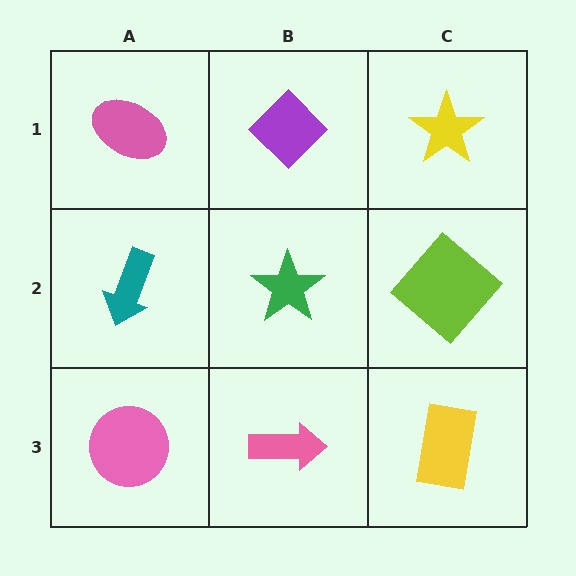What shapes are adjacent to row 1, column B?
A green star (row 2, column B), a pink ellipse (row 1, column A), a yellow star (row 1, column C).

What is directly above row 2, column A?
A pink ellipse.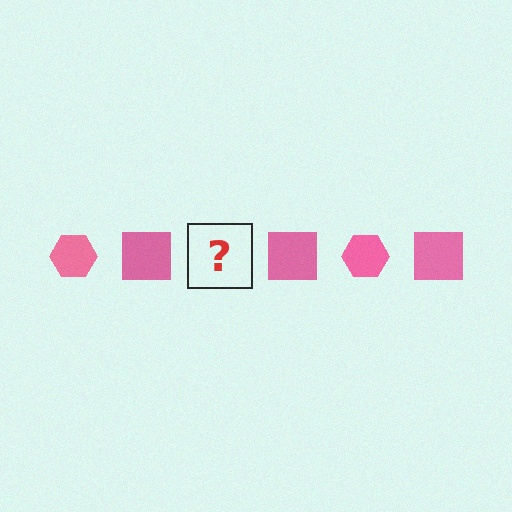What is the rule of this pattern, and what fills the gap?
The rule is that the pattern cycles through hexagon, square shapes in pink. The gap should be filled with a pink hexagon.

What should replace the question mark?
The question mark should be replaced with a pink hexagon.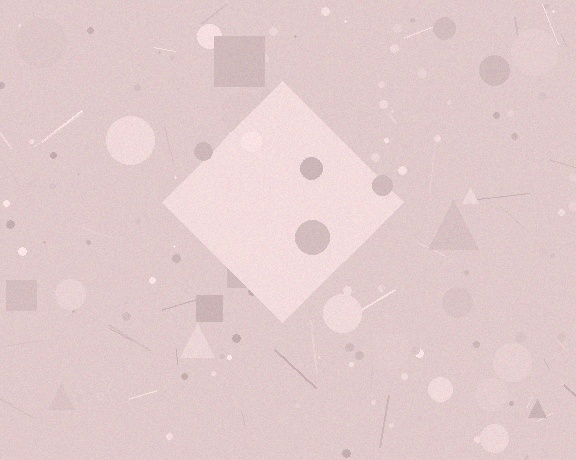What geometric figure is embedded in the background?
A diamond is embedded in the background.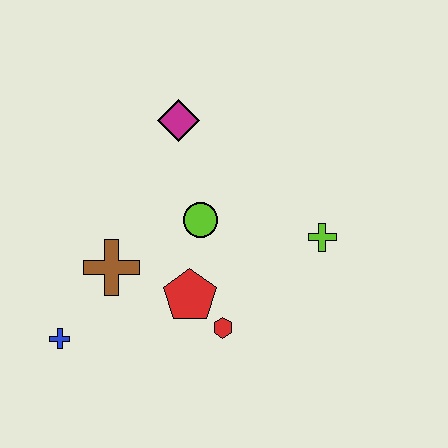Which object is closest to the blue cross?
The brown cross is closest to the blue cross.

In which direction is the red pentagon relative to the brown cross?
The red pentagon is to the right of the brown cross.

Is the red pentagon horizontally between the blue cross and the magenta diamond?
No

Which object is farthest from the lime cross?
The blue cross is farthest from the lime cross.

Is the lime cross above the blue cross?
Yes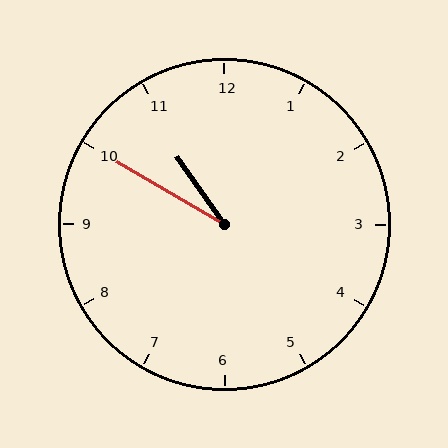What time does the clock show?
10:50.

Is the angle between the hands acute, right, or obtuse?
It is acute.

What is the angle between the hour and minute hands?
Approximately 25 degrees.